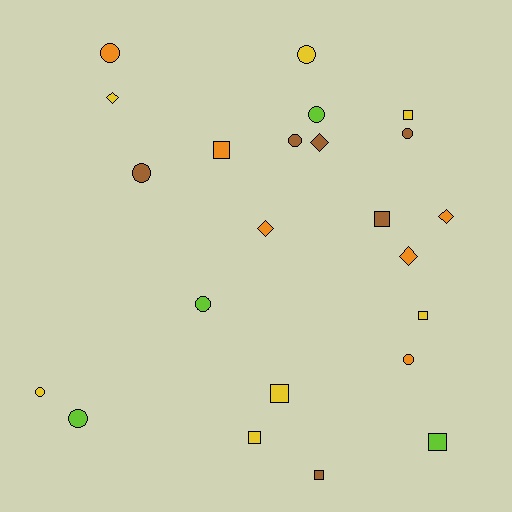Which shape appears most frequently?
Circle, with 10 objects.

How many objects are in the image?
There are 23 objects.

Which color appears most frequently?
Yellow, with 7 objects.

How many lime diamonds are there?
There are no lime diamonds.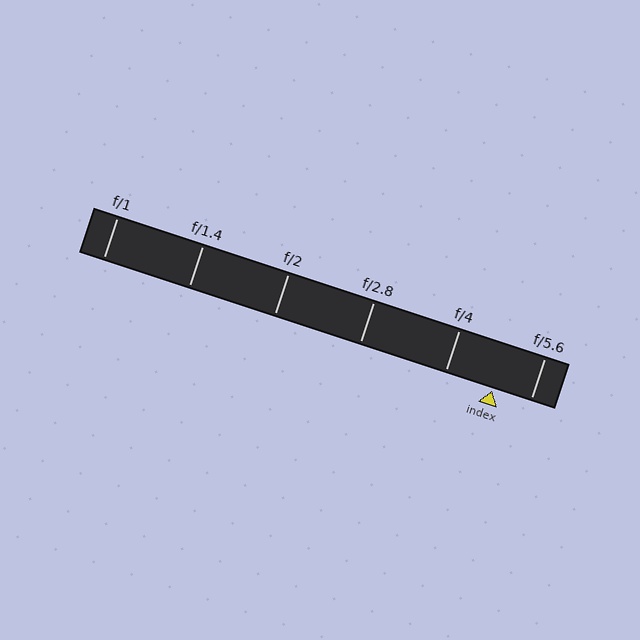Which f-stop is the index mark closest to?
The index mark is closest to f/5.6.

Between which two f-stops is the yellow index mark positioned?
The index mark is between f/4 and f/5.6.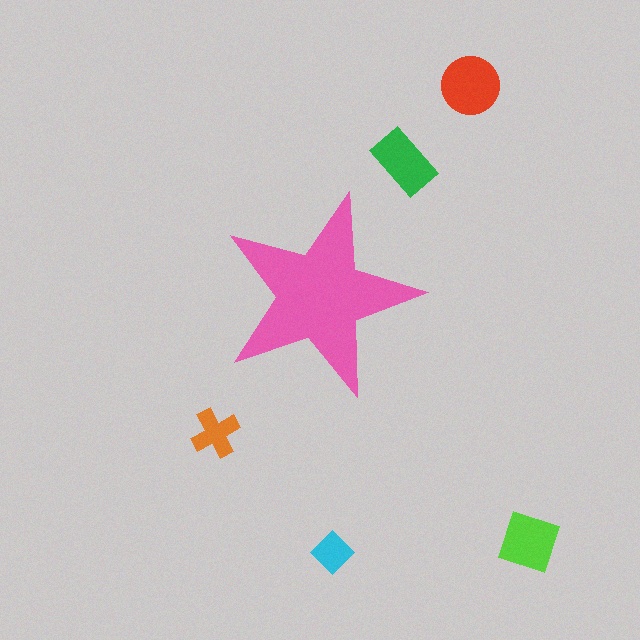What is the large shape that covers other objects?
A pink star.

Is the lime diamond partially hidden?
No, the lime diamond is fully visible.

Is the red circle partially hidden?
No, the red circle is fully visible.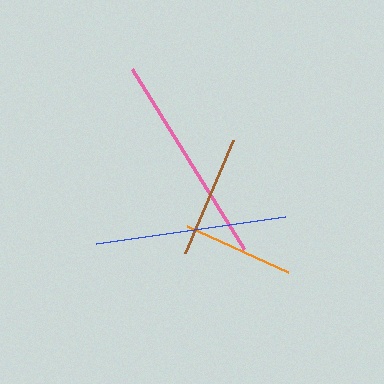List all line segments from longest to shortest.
From longest to shortest: pink, blue, brown, orange.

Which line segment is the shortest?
The orange line is the shortest at approximately 111 pixels.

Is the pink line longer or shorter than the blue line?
The pink line is longer than the blue line.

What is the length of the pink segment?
The pink segment is approximately 212 pixels long.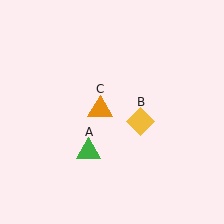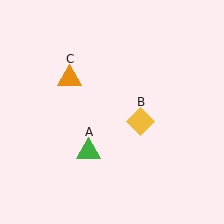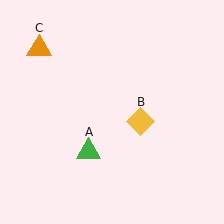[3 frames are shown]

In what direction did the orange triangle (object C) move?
The orange triangle (object C) moved up and to the left.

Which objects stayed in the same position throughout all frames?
Green triangle (object A) and yellow diamond (object B) remained stationary.